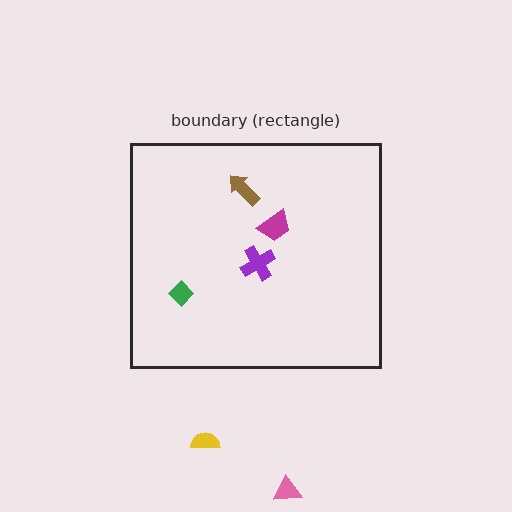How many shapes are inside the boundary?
4 inside, 2 outside.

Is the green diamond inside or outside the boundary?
Inside.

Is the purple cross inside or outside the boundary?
Inside.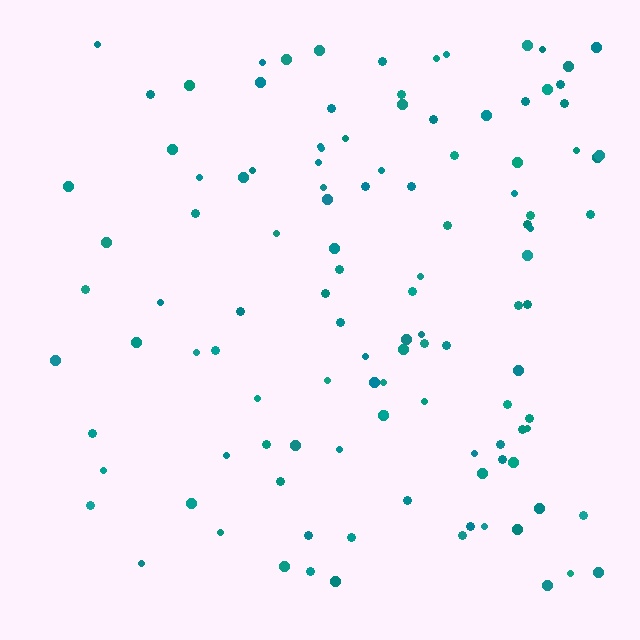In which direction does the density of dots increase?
From left to right, with the right side densest.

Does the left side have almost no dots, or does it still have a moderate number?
Still a moderate number, just noticeably fewer than the right.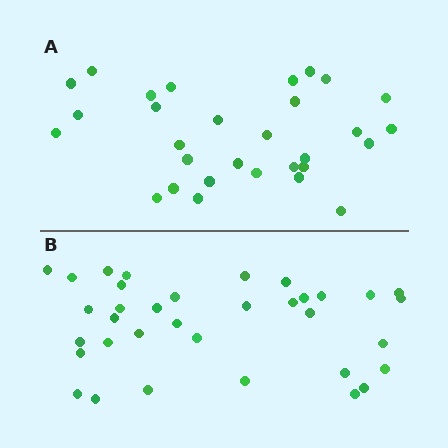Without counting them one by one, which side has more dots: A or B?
Region B (the bottom region) has more dots.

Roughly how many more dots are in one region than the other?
Region B has about 5 more dots than region A.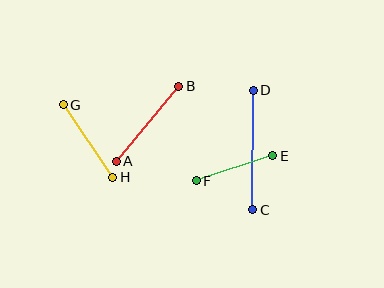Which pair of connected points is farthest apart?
Points C and D are farthest apart.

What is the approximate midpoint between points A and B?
The midpoint is at approximately (148, 124) pixels.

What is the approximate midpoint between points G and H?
The midpoint is at approximately (88, 141) pixels.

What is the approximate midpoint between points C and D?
The midpoint is at approximately (253, 150) pixels.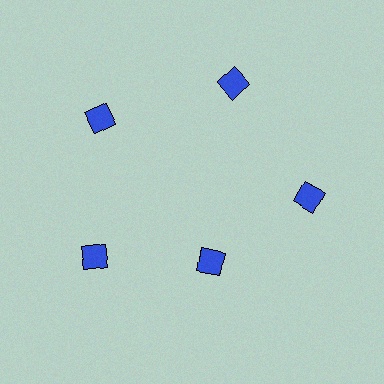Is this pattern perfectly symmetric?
No. The 5 blue diamonds are arranged in a ring, but one element near the 5 o'clock position is pulled inward toward the center, breaking the 5-fold rotational symmetry.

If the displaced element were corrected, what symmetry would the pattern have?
It would have 5-fold rotational symmetry — the pattern would map onto itself every 72 degrees.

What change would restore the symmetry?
The symmetry would be restored by moving it outward, back onto the ring so that all 5 diamonds sit at equal angles and equal distance from the center.